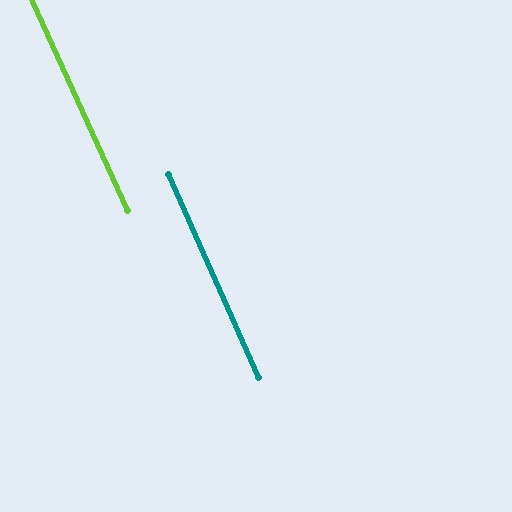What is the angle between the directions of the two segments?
Approximately 0 degrees.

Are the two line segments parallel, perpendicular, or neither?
Parallel — their directions differ by only 0.3°.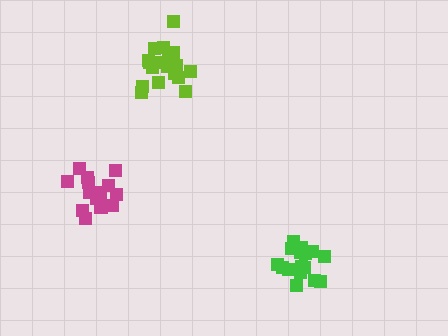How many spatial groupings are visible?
There are 3 spatial groupings.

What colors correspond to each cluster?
The clusters are colored: magenta, green, lime.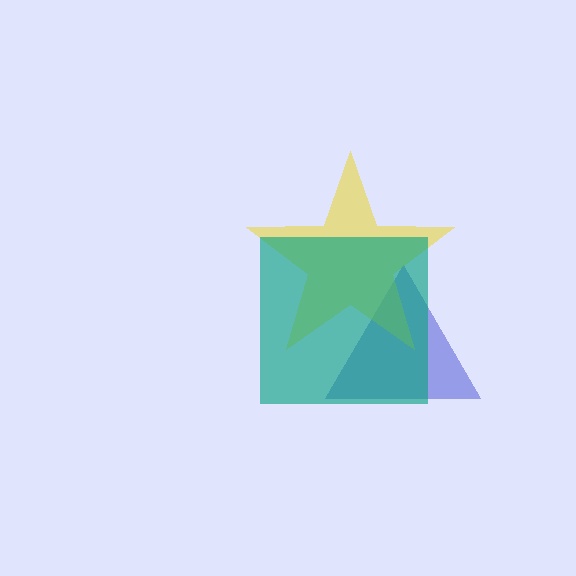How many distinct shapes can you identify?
There are 3 distinct shapes: a blue triangle, a yellow star, a teal square.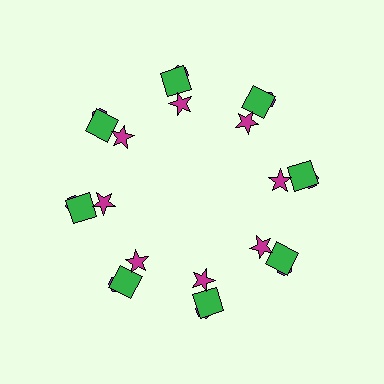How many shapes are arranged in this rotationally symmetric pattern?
There are 24 shapes, arranged in 8 groups of 3.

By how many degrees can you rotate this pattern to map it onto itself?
The pattern maps onto itself every 45 degrees of rotation.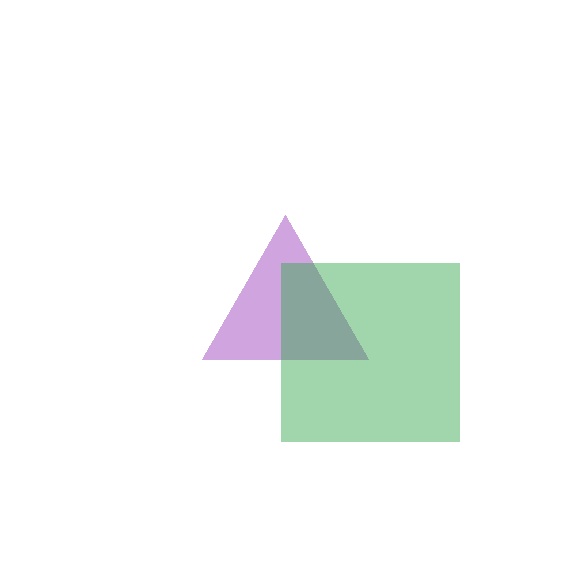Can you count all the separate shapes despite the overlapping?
Yes, there are 2 separate shapes.